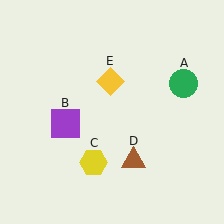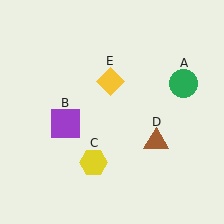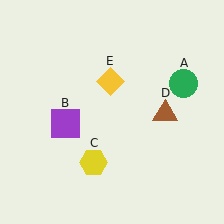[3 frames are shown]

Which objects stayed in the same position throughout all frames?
Green circle (object A) and purple square (object B) and yellow hexagon (object C) and yellow diamond (object E) remained stationary.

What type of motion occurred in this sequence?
The brown triangle (object D) rotated counterclockwise around the center of the scene.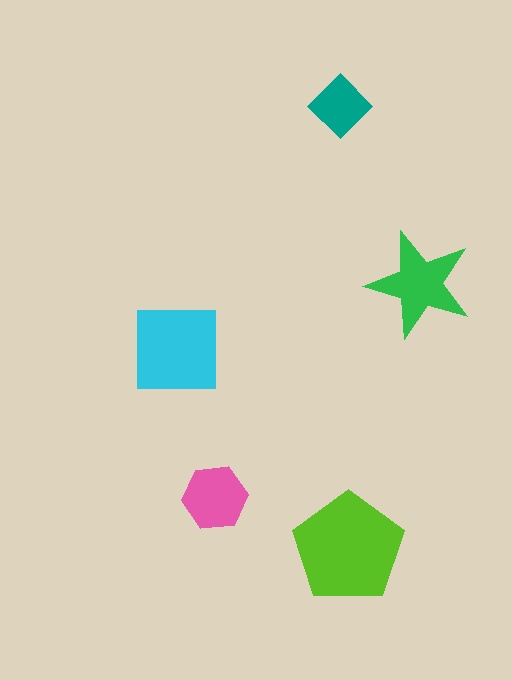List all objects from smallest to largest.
The teal diamond, the pink hexagon, the green star, the cyan square, the lime pentagon.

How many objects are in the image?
There are 5 objects in the image.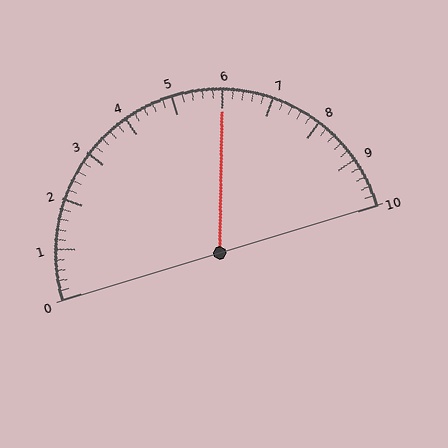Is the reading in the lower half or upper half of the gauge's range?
The reading is in the upper half of the range (0 to 10).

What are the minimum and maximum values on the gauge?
The gauge ranges from 0 to 10.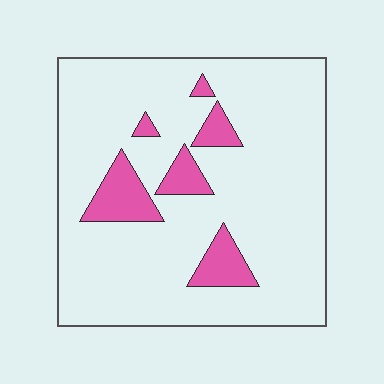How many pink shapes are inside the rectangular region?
6.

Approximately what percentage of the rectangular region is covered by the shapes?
Approximately 15%.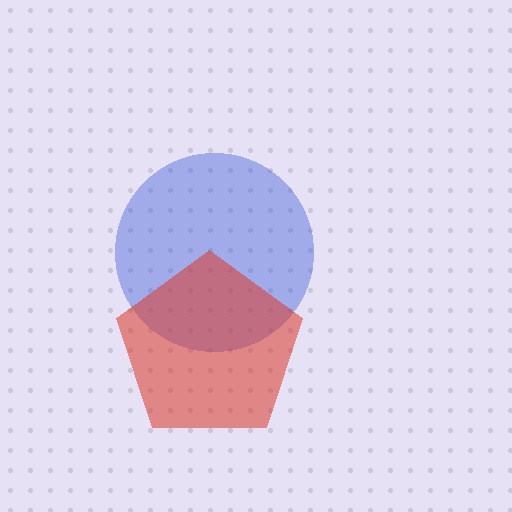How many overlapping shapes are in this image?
There are 2 overlapping shapes in the image.